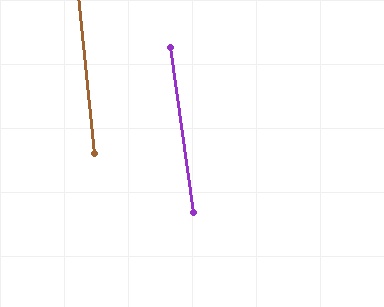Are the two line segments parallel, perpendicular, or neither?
Parallel — their directions differ by only 1.7°.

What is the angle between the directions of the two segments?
Approximately 2 degrees.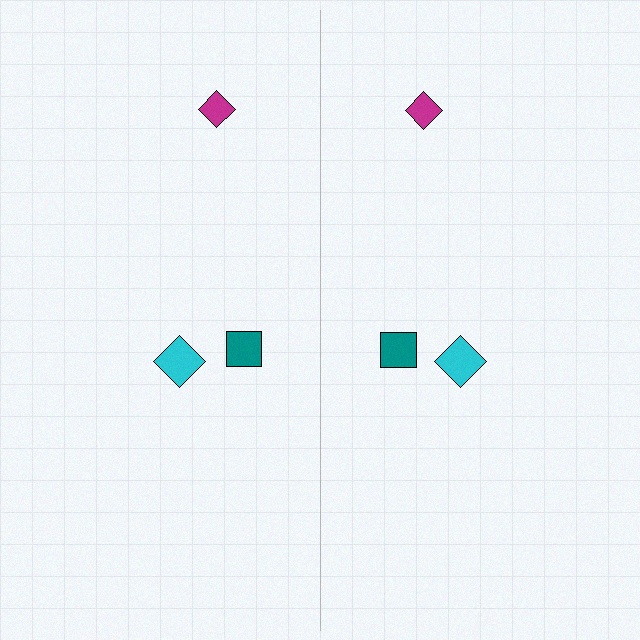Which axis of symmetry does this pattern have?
The pattern has a vertical axis of symmetry running through the center of the image.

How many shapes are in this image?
There are 6 shapes in this image.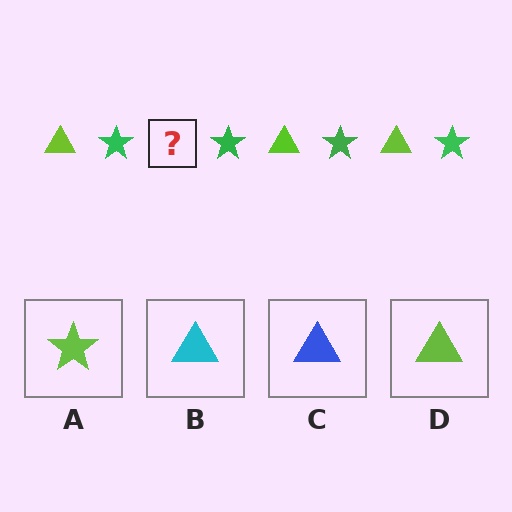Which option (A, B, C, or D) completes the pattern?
D.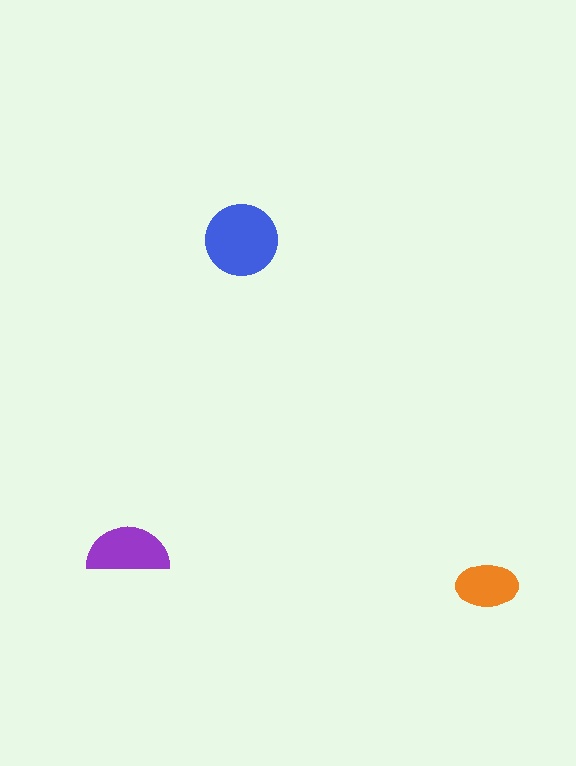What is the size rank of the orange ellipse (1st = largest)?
3rd.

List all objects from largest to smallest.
The blue circle, the purple semicircle, the orange ellipse.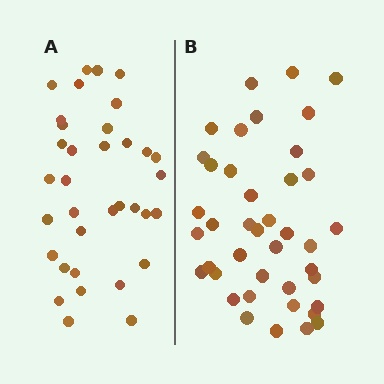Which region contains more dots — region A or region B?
Region B (the right region) has more dots.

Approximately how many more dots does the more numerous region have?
Region B has about 6 more dots than region A.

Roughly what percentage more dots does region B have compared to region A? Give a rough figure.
About 15% more.